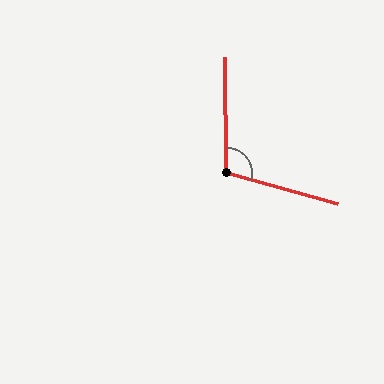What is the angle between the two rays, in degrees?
Approximately 106 degrees.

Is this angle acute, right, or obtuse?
It is obtuse.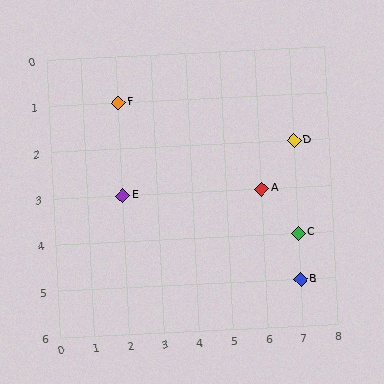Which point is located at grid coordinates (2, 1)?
Point F is at (2, 1).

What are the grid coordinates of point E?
Point E is at grid coordinates (2, 3).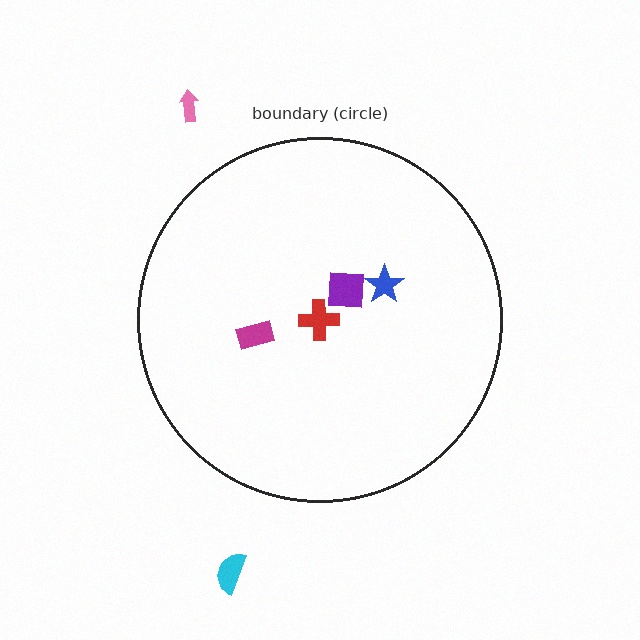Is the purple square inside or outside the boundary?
Inside.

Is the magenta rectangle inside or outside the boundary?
Inside.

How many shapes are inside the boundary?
4 inside, 2 outside.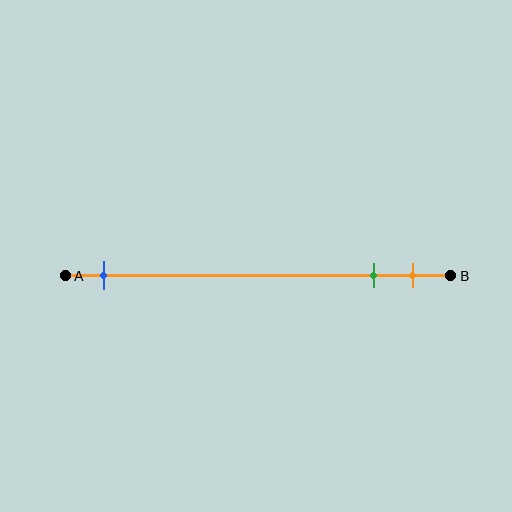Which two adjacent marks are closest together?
The green and orange marks are the closest adjacent pair.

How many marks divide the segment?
There are 3 marks dividing the segment.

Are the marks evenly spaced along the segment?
No, the marks are not evenly spaced.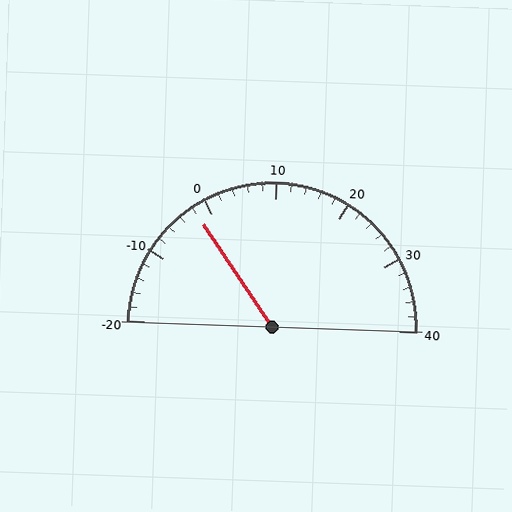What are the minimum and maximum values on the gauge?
The gauge ranges from -20 to 40.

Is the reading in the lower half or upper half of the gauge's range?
The reading is in the lower half of the range (-20 to 40).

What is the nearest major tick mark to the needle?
The nearest major tick mark is 0.